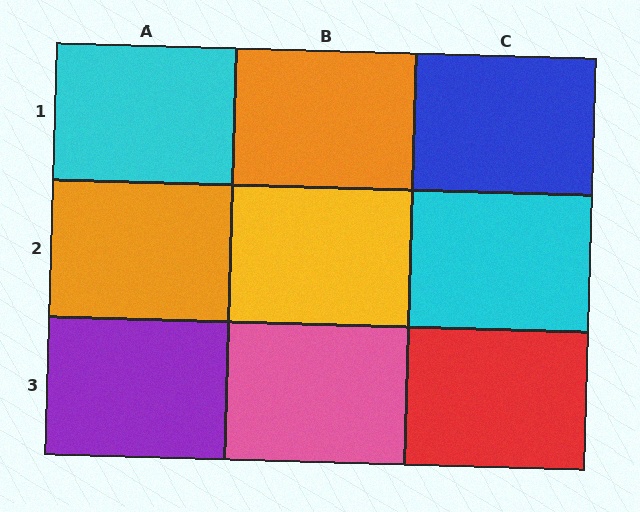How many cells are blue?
1 cell is blue.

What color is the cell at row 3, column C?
Red.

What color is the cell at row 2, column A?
Orange.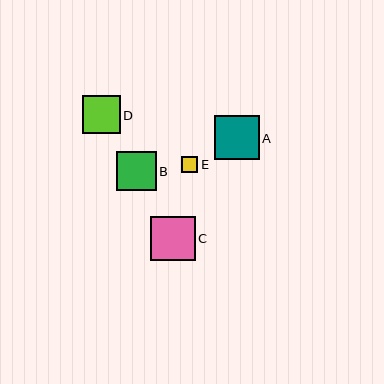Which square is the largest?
Square A is the largest with a size of approximately 44 pixels.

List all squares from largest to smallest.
From largest to smallest: A, C, B, D, E.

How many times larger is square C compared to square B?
Square C is approximately 1.1 times the size of square B.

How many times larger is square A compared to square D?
Square A is approximately 1.2 times the size of square D.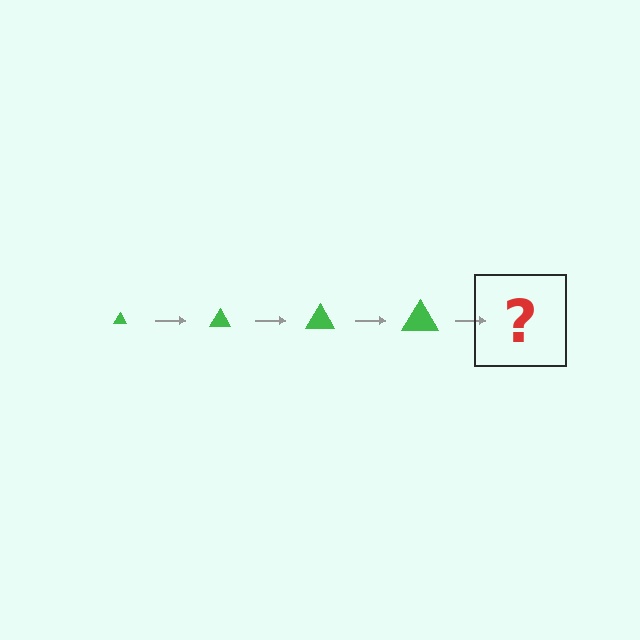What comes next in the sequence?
The next element should be a green triangle, larger than the previous one.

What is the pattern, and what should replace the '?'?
The pattern is that the triangle gets progressively larger each step. The '?' should be a green triangle, larger than the previous one.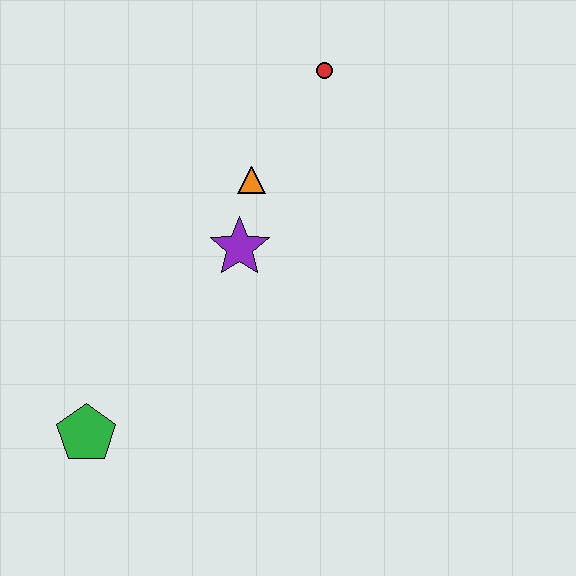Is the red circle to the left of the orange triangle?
No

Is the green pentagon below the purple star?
Yes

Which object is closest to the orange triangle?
The purple star is closest to the orange triangle.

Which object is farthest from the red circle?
The green pentagon is farthest from the red circle.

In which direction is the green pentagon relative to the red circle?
The green pentagon is below the red circle.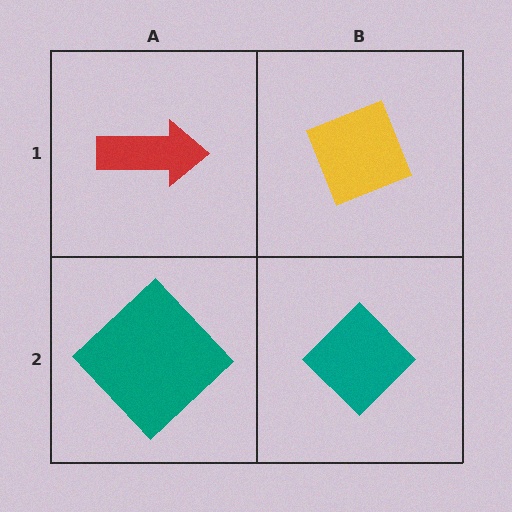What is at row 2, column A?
A teal diamond.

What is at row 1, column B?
A yellow diamond.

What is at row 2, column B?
A teal diamond.